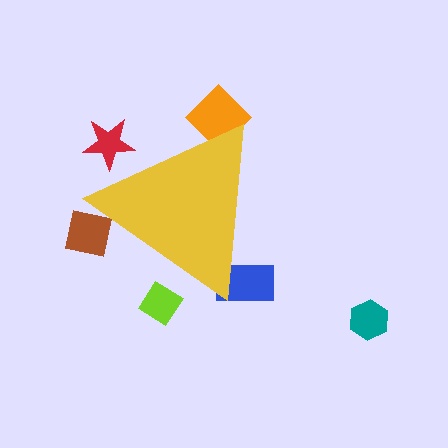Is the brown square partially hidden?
Yes, the brown square is partially hidden behind the yellow triangle.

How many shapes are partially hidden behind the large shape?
5 shapes are partially hidden.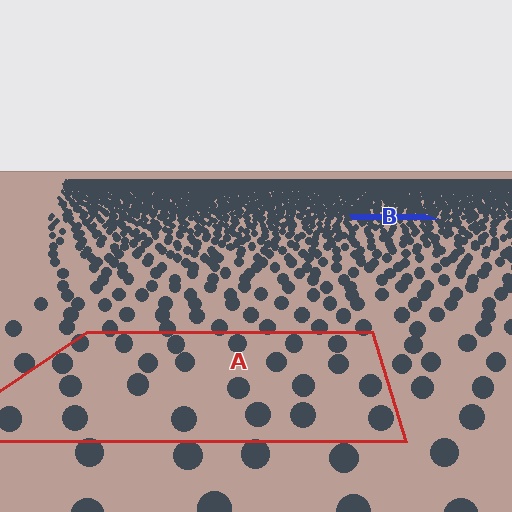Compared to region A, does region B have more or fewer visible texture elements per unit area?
Region B has more texture elements per unit area — they are packed more densely because it is farther away.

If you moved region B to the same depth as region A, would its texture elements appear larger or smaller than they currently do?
They would appear larger. At a closer depth, the same texture elements are projected at a bigger on-screen size.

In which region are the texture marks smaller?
The texture marks are smaller in region B, because it is farther away.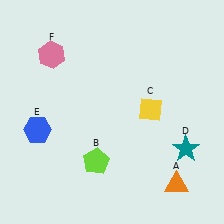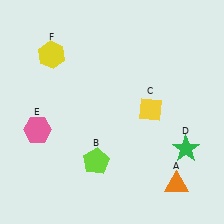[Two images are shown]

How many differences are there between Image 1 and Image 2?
There are 3 differences between the two images.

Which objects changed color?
D changed from teal to green. E changed from blue to pink. F changed from pink to yellow.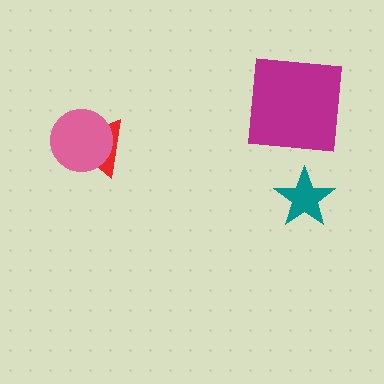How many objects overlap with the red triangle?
1 object overlaps with the red triangle.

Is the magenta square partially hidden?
No, no other shape covers it.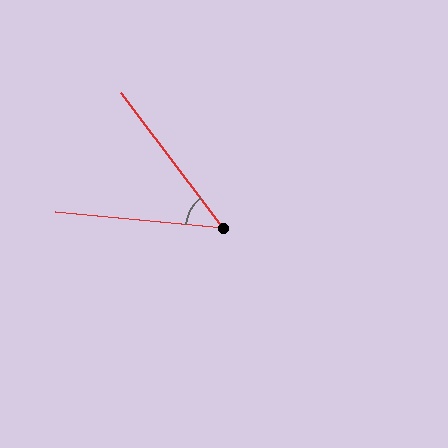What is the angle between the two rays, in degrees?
Approximately 47 degrees.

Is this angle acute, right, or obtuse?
It is acute.